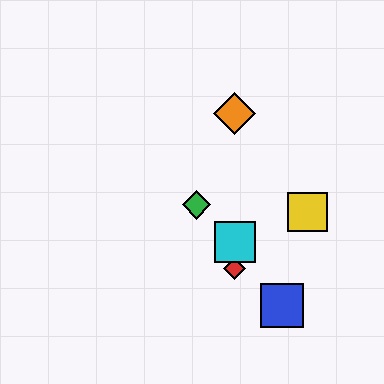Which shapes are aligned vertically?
The red diamond, the purple square, the orange diamond, the cyan square are aligned vertically.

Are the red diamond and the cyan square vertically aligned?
Yes, both are at x≈235.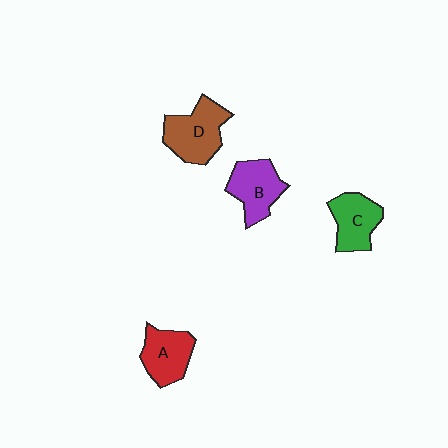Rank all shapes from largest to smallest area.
From largest to smallest: D (brown), B (purple), A (red), C (green).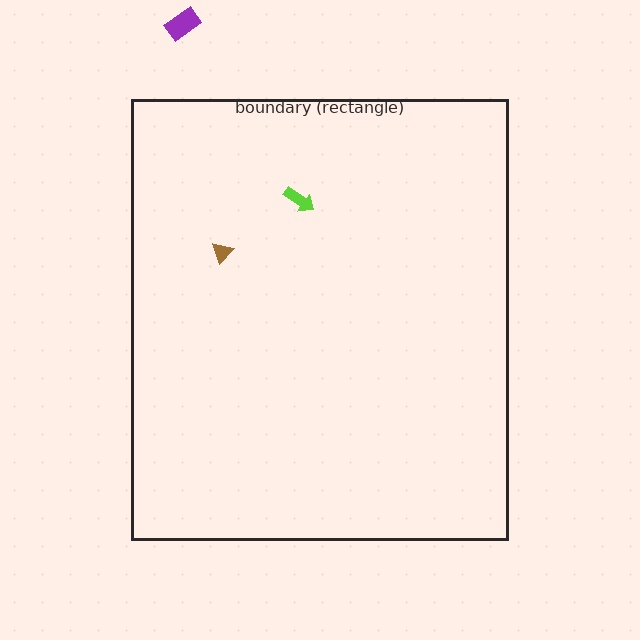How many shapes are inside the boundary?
2 inside, 1 outside.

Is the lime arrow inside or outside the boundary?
Inside.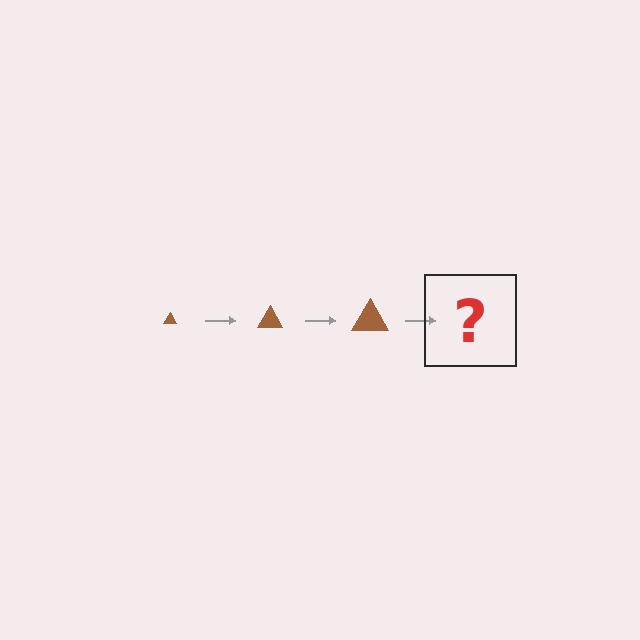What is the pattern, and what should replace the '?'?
The pattern is that the triangle gets progressively larger each step. The '?' should be a brown triangle, larger than the previous one.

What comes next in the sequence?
The next element should be a brown triangle, larger than the previous one.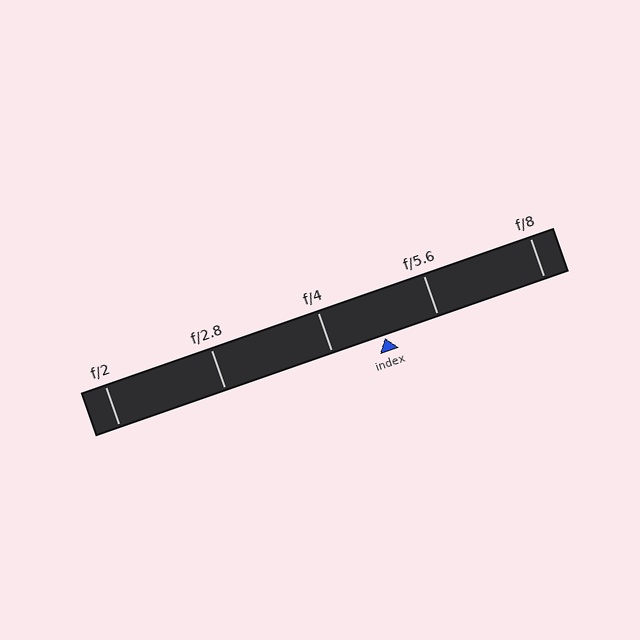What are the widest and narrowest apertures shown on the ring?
The widest aperture shown is f/2 and the narrowest is f/8.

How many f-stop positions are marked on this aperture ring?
There are 5 f-stop positions marked.